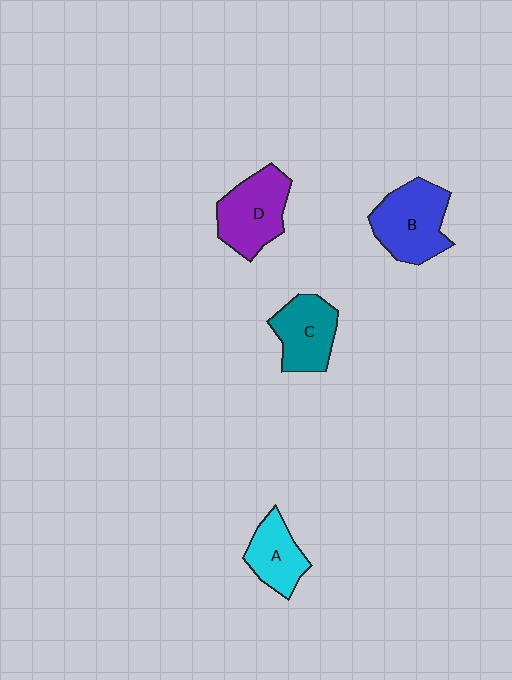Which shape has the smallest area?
Shape A (cyan).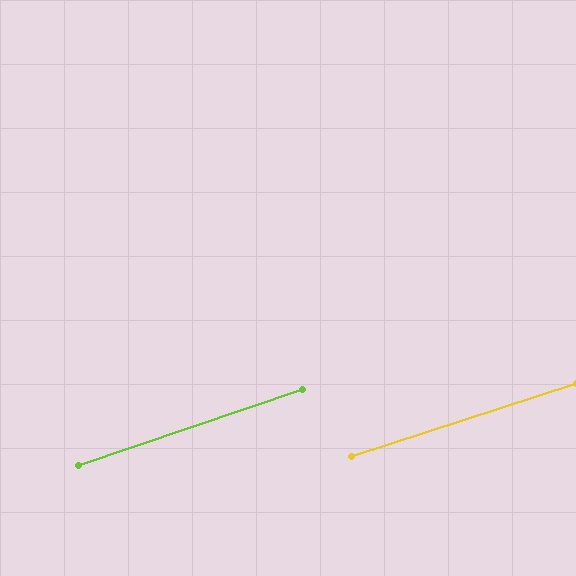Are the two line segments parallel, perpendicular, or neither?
Parallel — their directions differ by only 0.5°.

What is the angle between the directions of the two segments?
Approximately 1 degree.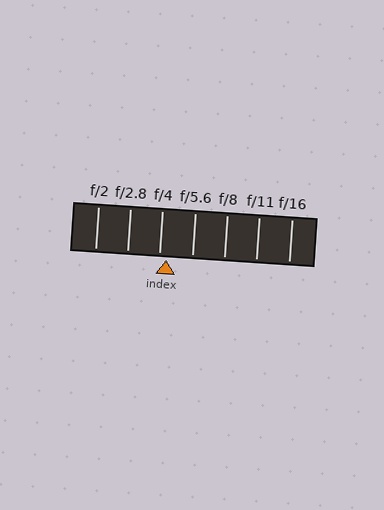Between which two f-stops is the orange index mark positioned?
The index mark is between f/4 and f/5.6.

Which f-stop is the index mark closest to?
The index mark is closest to f/4.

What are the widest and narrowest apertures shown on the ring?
The widest aperture shown is f/2 and the narrowest is f/16.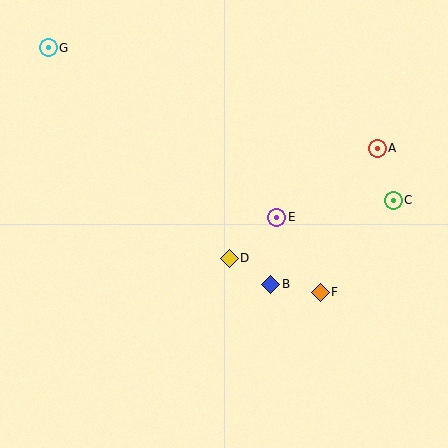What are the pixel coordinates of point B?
Point B is at (271, 284).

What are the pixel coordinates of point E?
Point E is at (277, 217).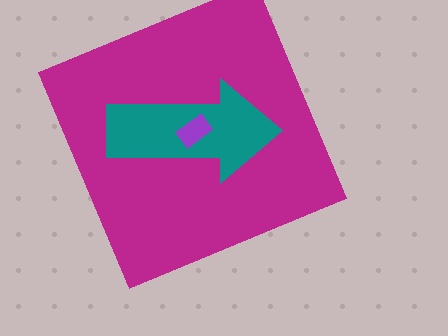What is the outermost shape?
The magenta square.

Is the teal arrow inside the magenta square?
Yes.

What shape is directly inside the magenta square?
The teal arrow.